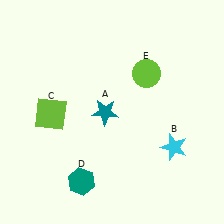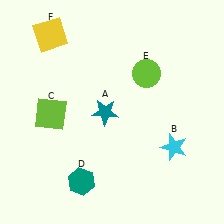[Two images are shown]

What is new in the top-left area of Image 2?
A yellow square (F) was added in the top-left area of Image 2.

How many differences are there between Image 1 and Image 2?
There is 1 difference between the two images.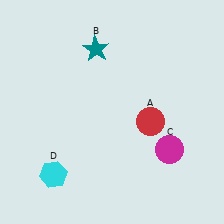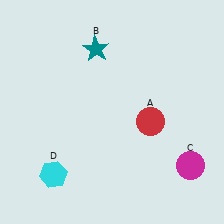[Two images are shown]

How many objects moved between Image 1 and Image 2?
1 object moved between the two images.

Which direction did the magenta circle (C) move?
The magenta circle (C) moved right.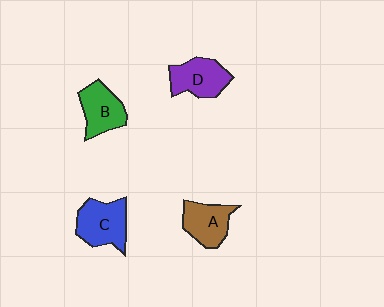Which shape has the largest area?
Shape C (blue).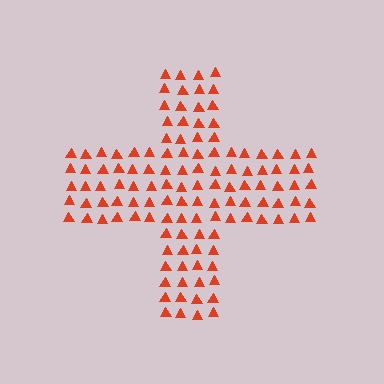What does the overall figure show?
The overall figure shows a cross.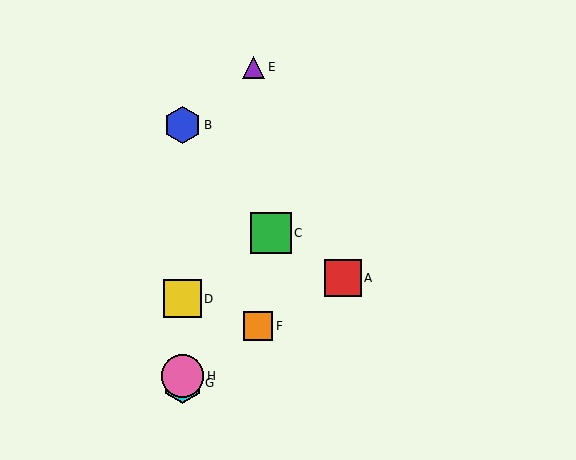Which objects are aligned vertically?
Objects B, D, G, H are aligned vertically.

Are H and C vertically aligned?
No, H is at x≈182 and C is at x≈271.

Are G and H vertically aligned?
Yes, both are at x≈182.